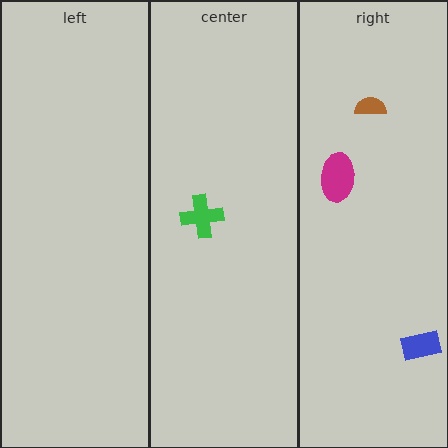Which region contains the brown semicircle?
The right region.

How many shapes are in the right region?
3.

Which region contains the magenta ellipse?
The right region.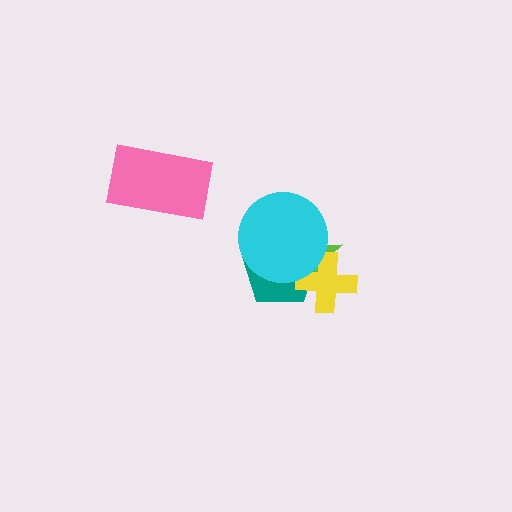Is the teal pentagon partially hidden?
Yes, it is partially covered by another shape.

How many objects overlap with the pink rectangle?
0 objects overlap with the pink rectangle.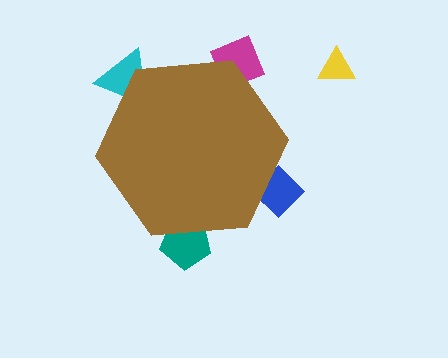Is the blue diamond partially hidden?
Yes, the blue diamond is partially hidden behind the brown hexagon.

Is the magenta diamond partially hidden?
Yes, the magenta diamond is partially hidden behind the brown hexagon.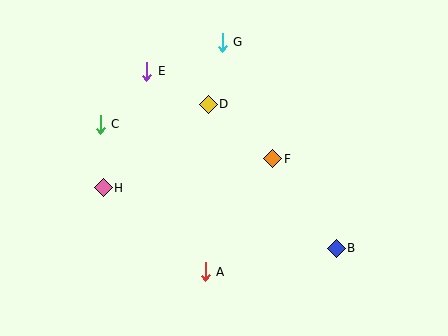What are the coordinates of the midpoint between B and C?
The midpoint between B and C is at (218, 186).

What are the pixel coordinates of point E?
Point E is at (147, 71).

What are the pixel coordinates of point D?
Point D is at (208, 104).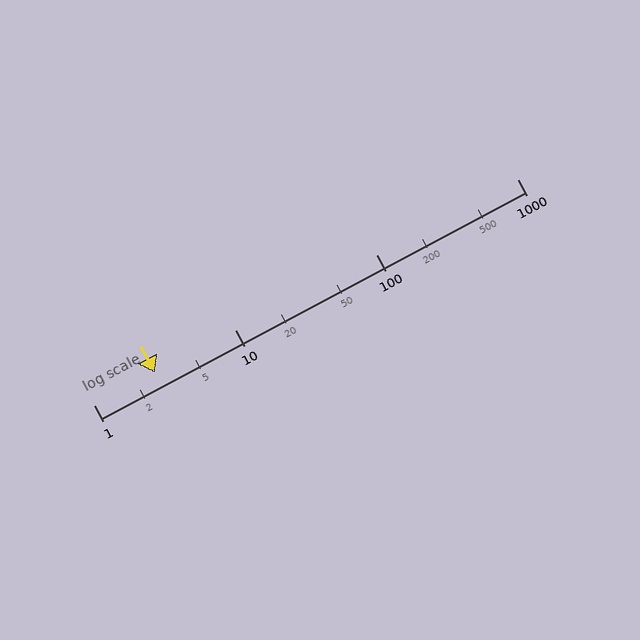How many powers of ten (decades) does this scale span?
The scale spans 3 decades, from 1 to 1000.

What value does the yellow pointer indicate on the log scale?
The pointer indicates approximately 2.7.